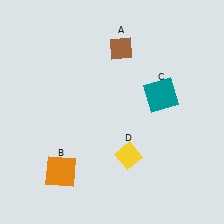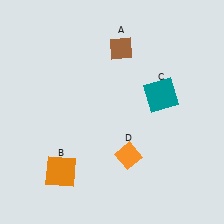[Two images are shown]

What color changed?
The diamond (D) changed from yellow in Image 1 to orange in Image 2.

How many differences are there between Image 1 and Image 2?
There is 1 difference between the two images.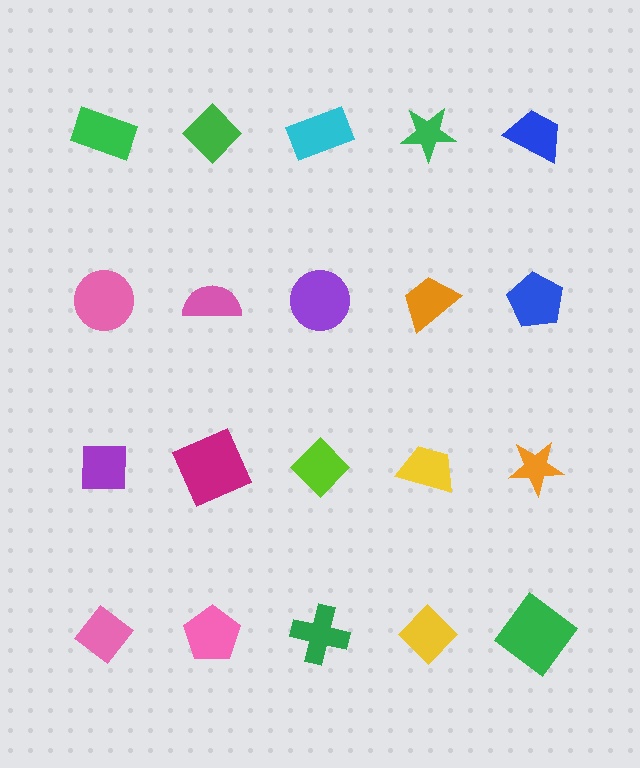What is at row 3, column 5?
An orange star.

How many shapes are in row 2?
5 shapes.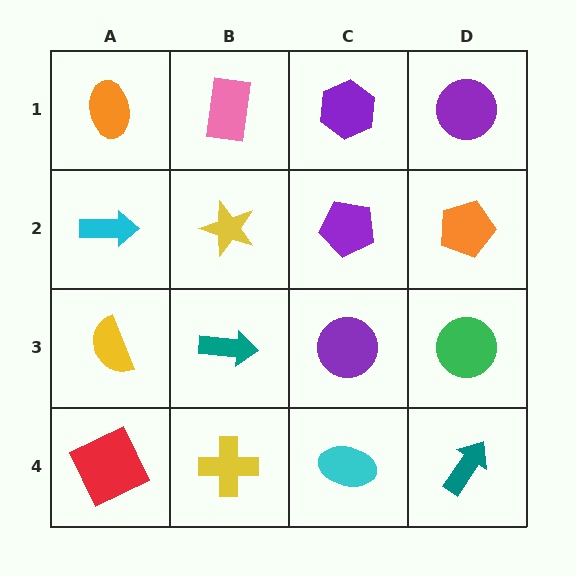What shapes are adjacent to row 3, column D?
An orange pentagon (row 2, column D), a teal arrow (row 4, column D), a purple circle (row 3, column C).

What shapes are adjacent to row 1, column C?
A purple pentagon (row 2, column C), a pink rectangle (row 1, column B), a purple circle (row 1, column D).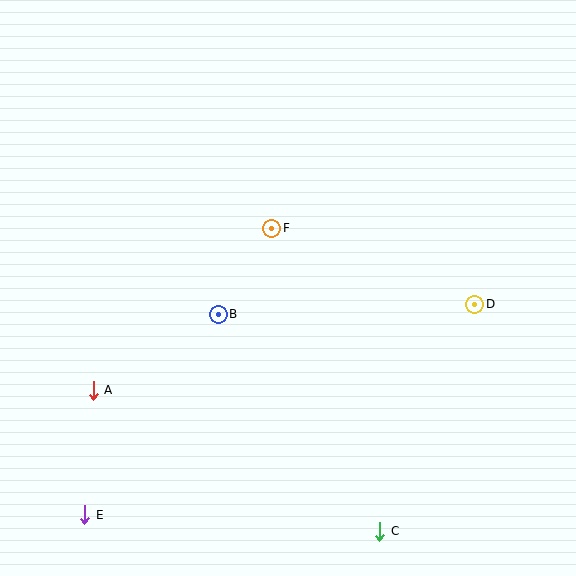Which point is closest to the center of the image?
Point F at (272, 228) is closest to the center.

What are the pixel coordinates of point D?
Point D is at (475, 304).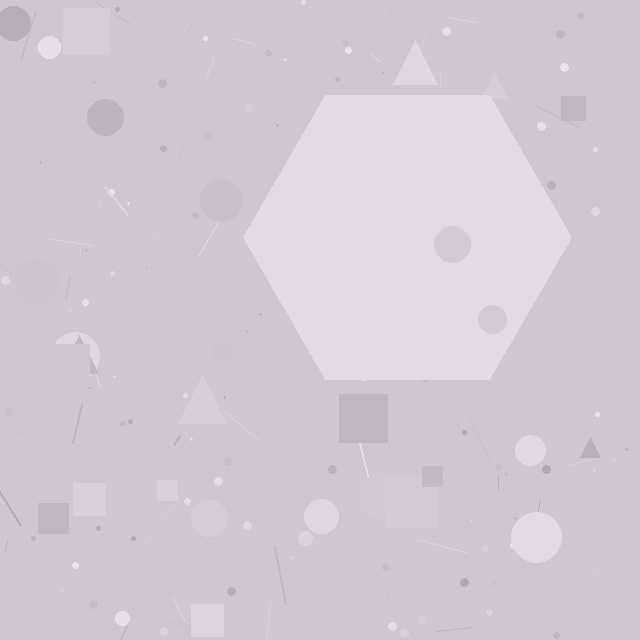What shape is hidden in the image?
A hexagon is hidden in the image.